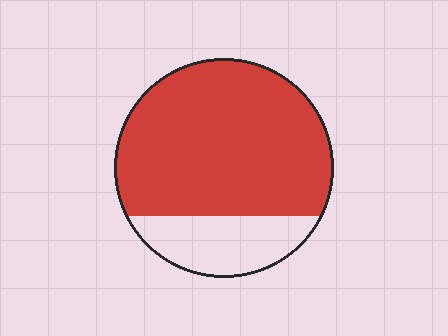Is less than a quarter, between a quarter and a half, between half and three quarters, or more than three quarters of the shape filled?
More than three quarters.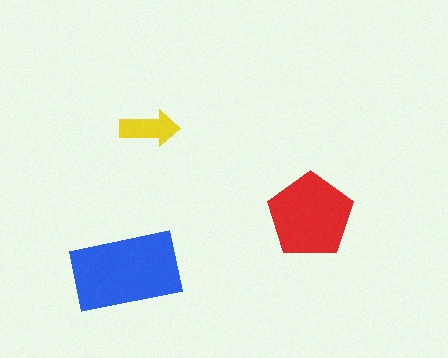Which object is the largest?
The blue rectangle.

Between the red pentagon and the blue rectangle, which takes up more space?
The blue rectangle.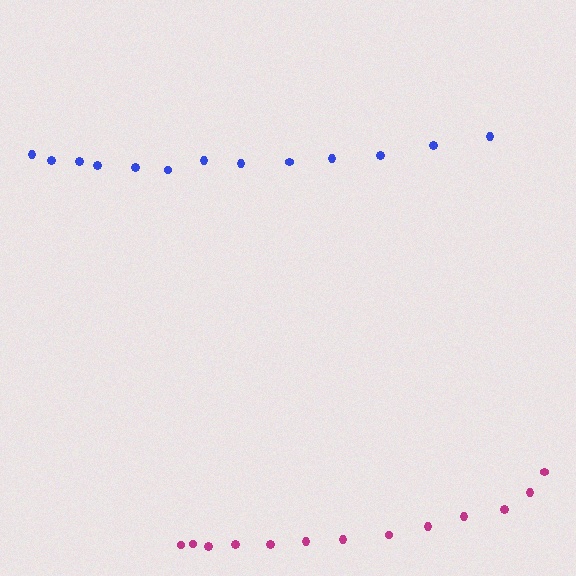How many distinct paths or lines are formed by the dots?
There are 2 distinct paths.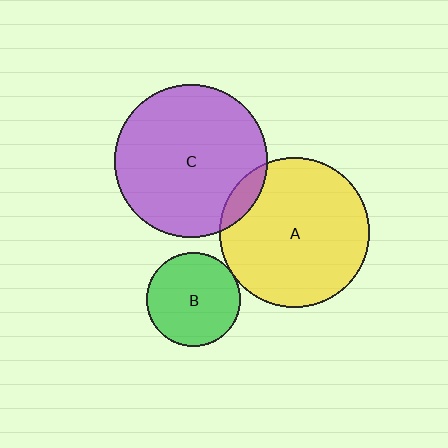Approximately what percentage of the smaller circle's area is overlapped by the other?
Approximately 10%.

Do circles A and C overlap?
Yes.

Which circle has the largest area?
Circle C (purple).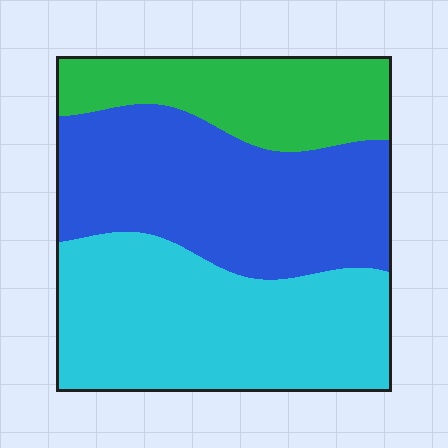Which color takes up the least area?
Green, at roughly 20%.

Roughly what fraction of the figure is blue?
Blue takes up about three eighths (3/8) of the figure.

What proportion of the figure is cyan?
Cyan takes up about two fifths (2/5) of the figure.